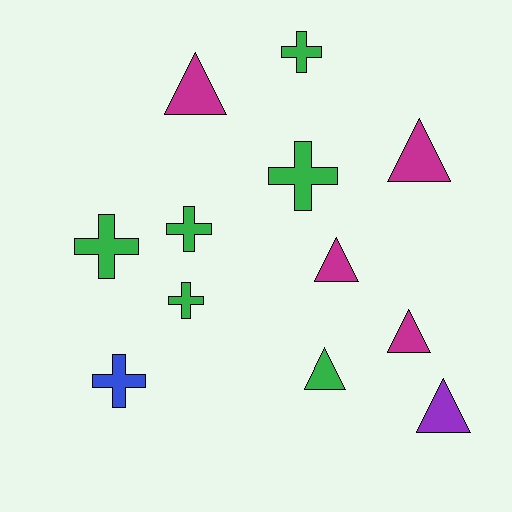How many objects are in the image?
There are 12 objects.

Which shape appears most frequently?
Triangle, with 6 objects.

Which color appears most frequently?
Green, with 6 objects.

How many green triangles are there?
There is 1 green triangle.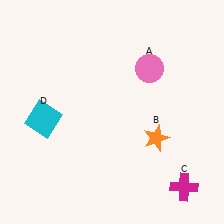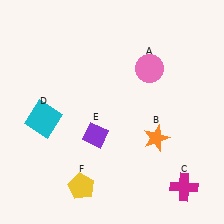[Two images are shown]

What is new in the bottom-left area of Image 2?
A yellow pentagon (F) was added in the bottom-left area of Image 2.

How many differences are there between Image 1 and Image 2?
There are 2 differences between the two images.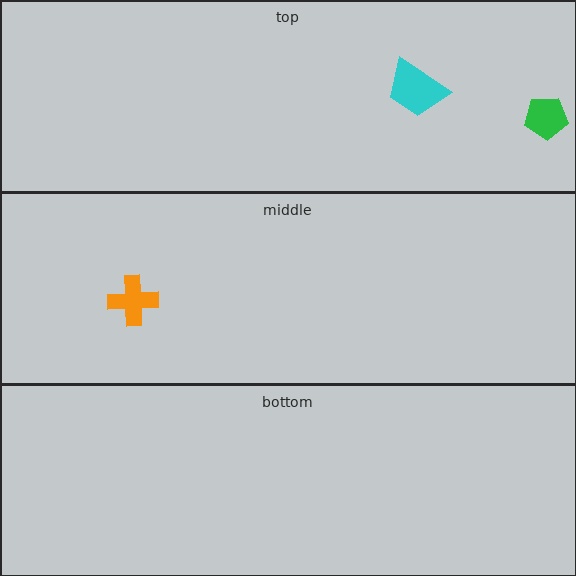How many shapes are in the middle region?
1.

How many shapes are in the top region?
2.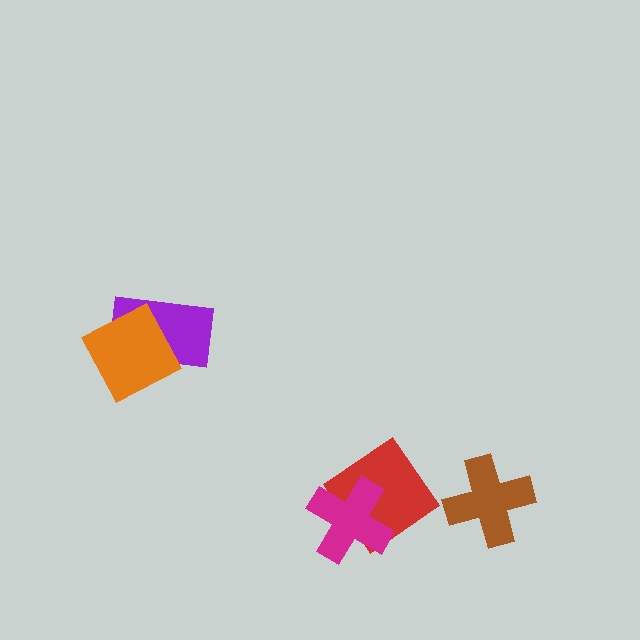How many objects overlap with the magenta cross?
1 object overlaps with the magenta cross.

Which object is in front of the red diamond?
The magenta cross is in front of the red diamond.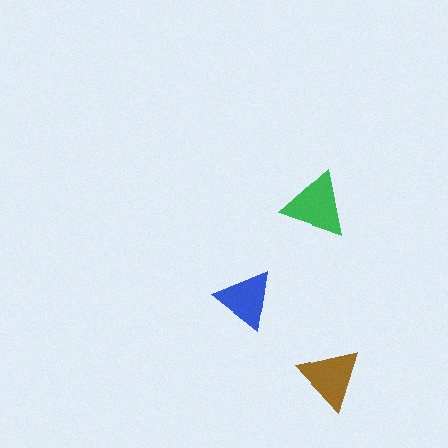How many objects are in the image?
There are 3 objects in the image.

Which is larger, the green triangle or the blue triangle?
The green one.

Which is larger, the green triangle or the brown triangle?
The green one.